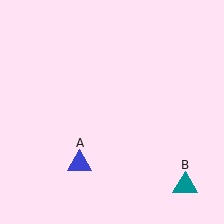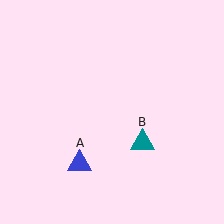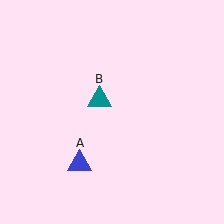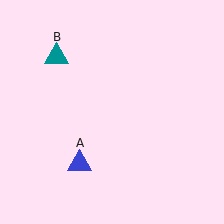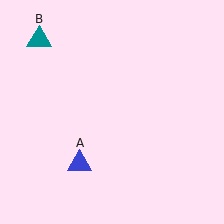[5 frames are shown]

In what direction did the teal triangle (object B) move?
The teal triangle (object B) moved up and to the left.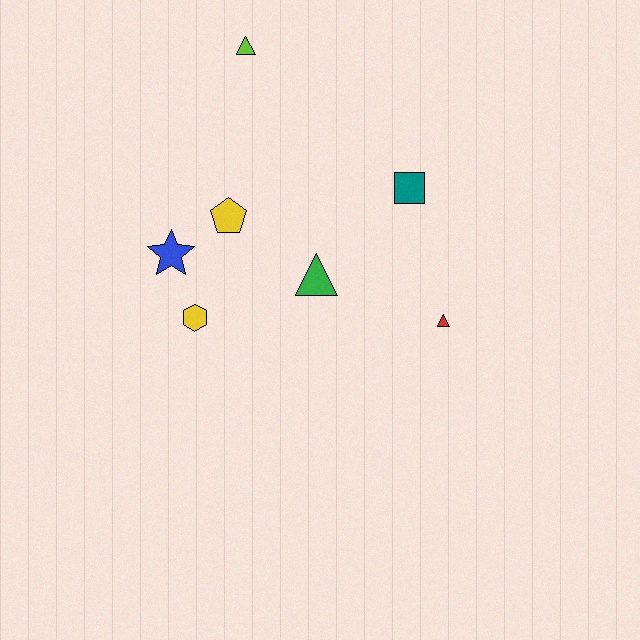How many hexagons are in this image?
There is 1 hexagon.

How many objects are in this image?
There are 7 objects.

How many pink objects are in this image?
There are no pink objects.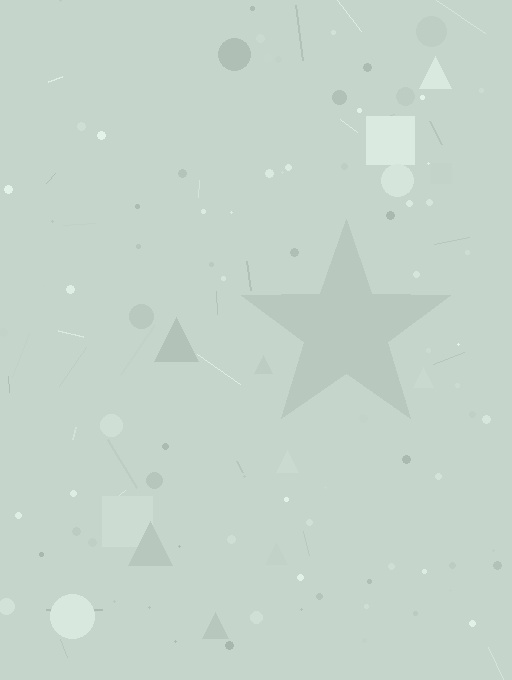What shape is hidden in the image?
A star is hidden in the image.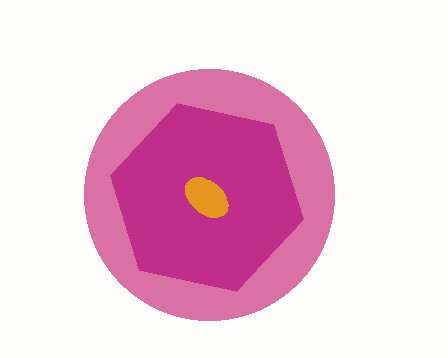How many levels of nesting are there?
3.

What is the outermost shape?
The pink circle.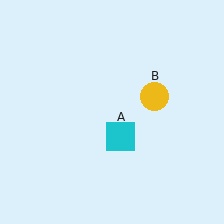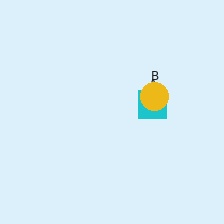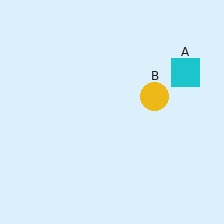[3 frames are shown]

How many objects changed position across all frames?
1 object changed position: cyan square (object A).